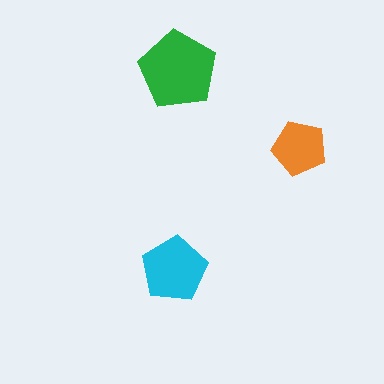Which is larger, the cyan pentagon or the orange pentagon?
The cyan one.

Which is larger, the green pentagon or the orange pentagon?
The green one.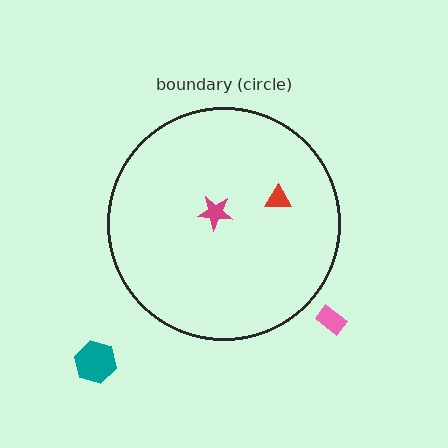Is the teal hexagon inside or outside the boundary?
Outside.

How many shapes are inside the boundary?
2 inside, 2 outside.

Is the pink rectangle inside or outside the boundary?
Outside.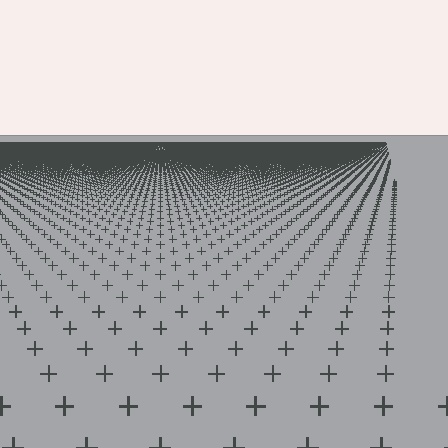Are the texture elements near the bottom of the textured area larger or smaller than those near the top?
Larger. Near the bottom, elements are closer to the viewer and appear at a bigger on-screen size.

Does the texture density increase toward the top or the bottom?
Density increases toward the top.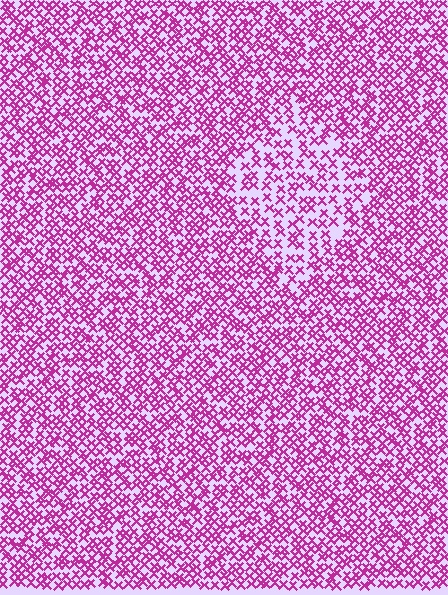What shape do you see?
I see a diamond.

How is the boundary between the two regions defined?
The boundary is defined by a change in element density (approximately 1.7x ratio). All elements are the same color, size, and shape.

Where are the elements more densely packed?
The elements are more densely packed outside the diamond boundary.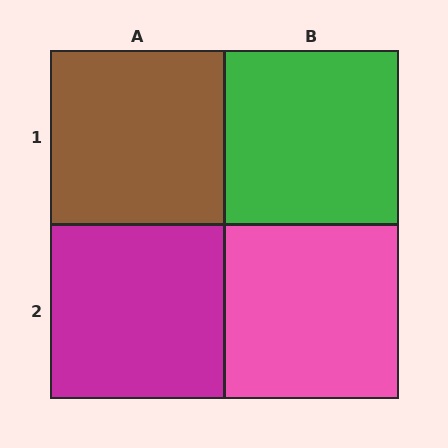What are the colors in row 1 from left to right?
Brown, green.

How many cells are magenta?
1 cell is magenta.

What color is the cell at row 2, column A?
Magenta.